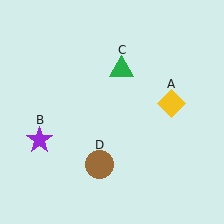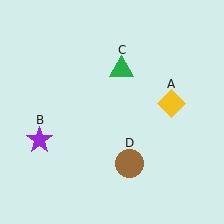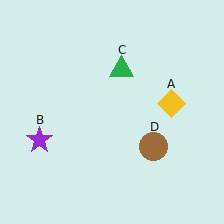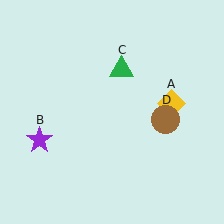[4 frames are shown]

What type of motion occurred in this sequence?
The brown circle (object D) rotated counterclockwise around the center of the scene.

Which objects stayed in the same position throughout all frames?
Yellow diamond (object A) and purple star (object B) and green triangle (object C) remained stationary.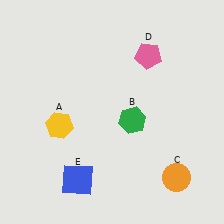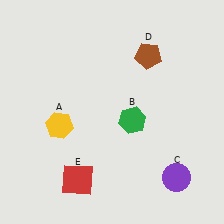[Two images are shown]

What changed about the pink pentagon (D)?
In Image 1, D is pink. In Image 2, it changed to brown.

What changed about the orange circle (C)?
In Image 1, C is orange. In Image 2, it changed to purple.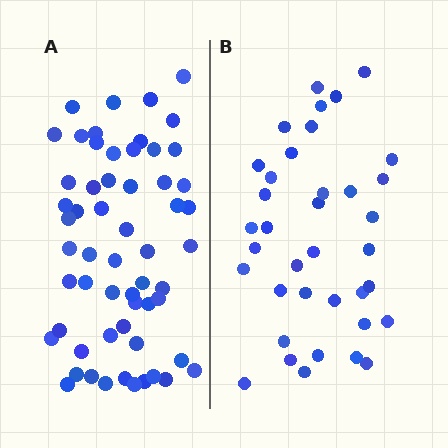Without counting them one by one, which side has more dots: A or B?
Region A (the left region) has more dots.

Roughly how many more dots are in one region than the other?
Region A has approximately 20 more dots than region B.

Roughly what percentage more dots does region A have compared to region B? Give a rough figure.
About 55% more.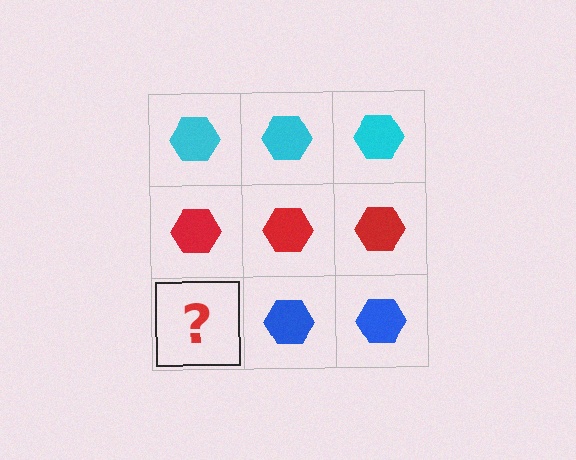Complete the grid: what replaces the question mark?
The question mark should be replaced with a blue hexagon.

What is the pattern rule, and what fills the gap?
The rule is that each row has a consistent color. The gap should be filled with a blue hexagon.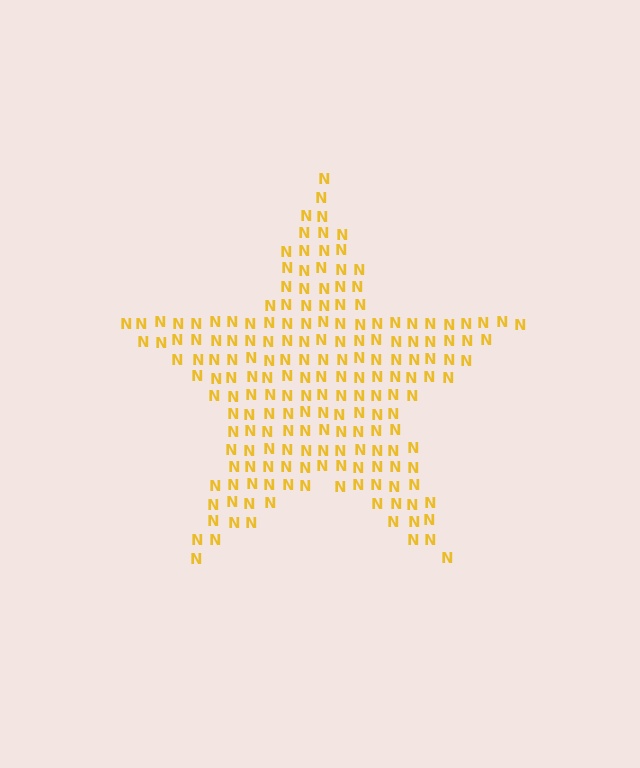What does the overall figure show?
The overall figure shows a star.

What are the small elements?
The small elements are letter N's.